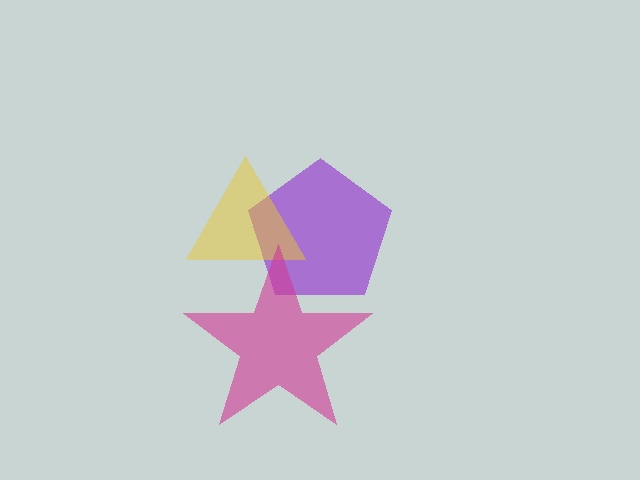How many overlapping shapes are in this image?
There are 3 overlapping shapes in the image.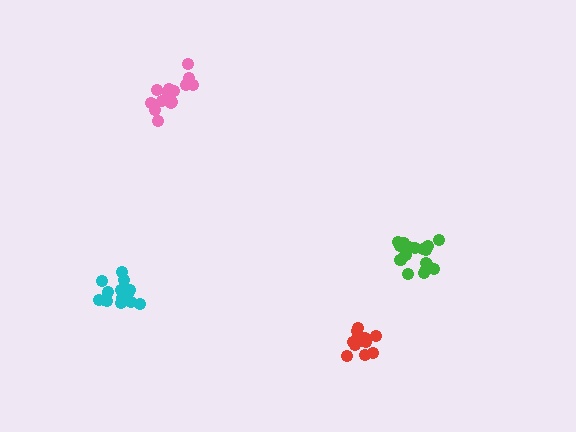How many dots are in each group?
Group 1: 17 dots, Group 2: 12 dots, Group 3: 15 dots, Group 4: 14 dots (58 total).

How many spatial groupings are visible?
There are 4 spatial groupings.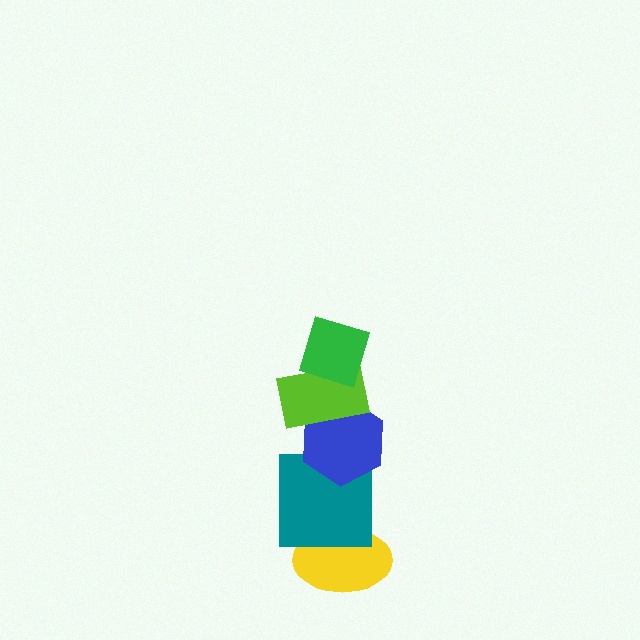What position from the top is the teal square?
The teal square is 4th from the top.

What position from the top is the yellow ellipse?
The yellow ellipse is 5th from the top.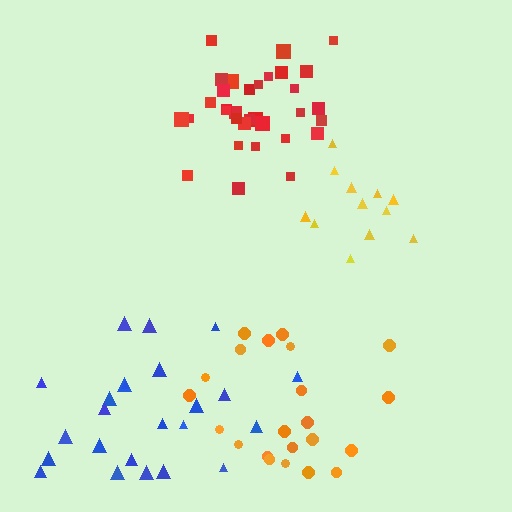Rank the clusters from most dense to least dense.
red, yellow, orange, blue.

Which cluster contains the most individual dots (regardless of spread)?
Red (33).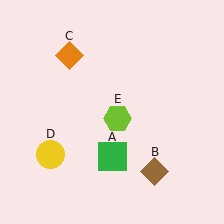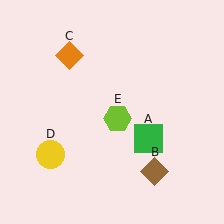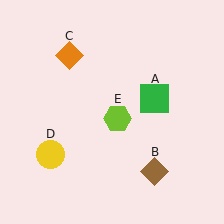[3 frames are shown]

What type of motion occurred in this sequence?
The green square (object A) rotated counterclockwise around the center of the scene.